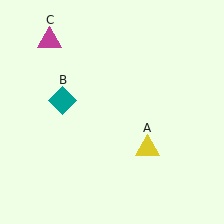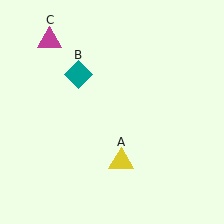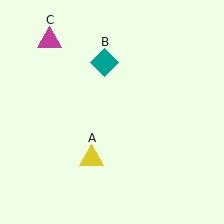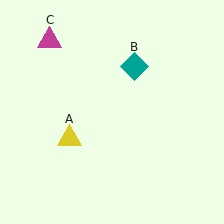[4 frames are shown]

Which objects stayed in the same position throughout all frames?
Magenta triangle (object C) remained stationary.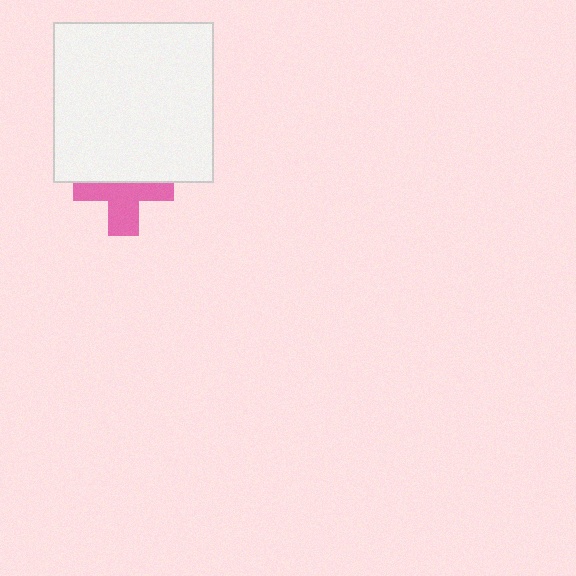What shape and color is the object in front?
The object in front is a white square.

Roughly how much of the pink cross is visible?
About half of it is visible (roughly 54%).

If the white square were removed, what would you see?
You would see the complete pink cross.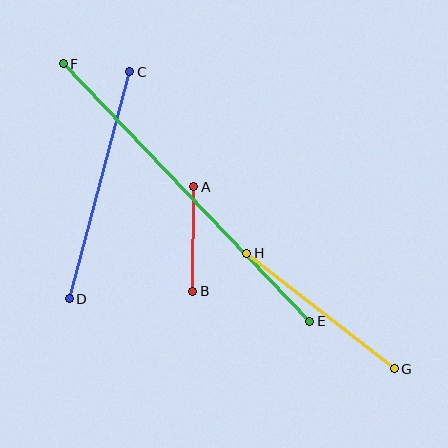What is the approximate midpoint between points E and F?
The midpoint is at approximately (186, 192) pixels.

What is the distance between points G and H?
The distance is approximately 187 pixels.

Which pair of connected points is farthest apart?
Points E and F are farthest apart.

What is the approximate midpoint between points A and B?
The midpoint is at approximately (193, 239) pixels.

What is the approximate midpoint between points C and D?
The midpoint is at approximately (100, 185) pixels.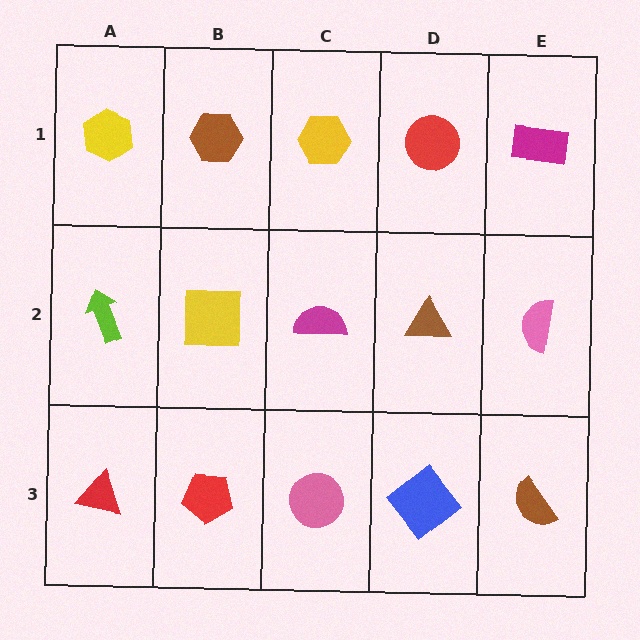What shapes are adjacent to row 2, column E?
A magenta rectangle (row 1, column E), a brown semicircle (row 3, column E), a brown triangle (row 2, column D).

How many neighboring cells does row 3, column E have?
2.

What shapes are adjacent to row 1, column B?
A yellow square (row 2, column B), a yellow hexagon (row 1, column A), a yellow hexagon (row 1, column C).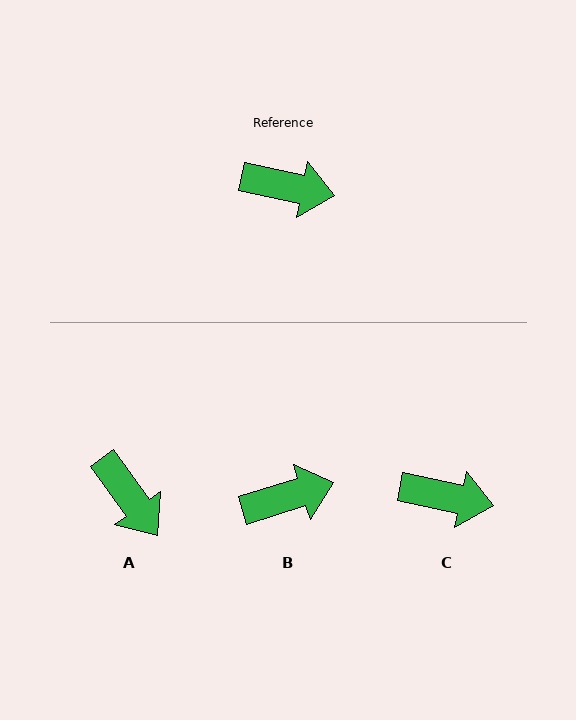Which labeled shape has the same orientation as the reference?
C.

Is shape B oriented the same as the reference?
No, it is off by about 29 degrees.